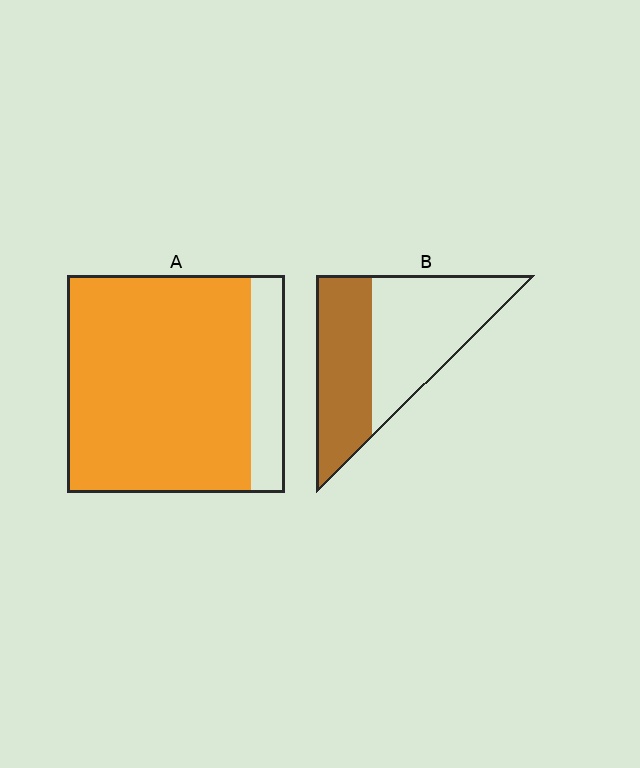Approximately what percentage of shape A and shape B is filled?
A is approximately 85% and B is approximately 45%.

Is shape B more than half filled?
No.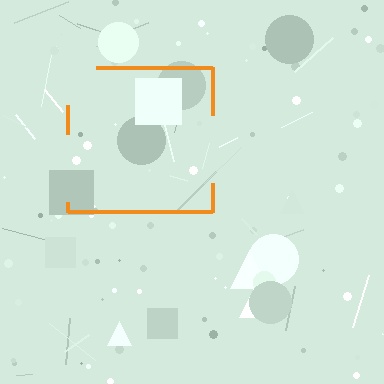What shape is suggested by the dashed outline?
The dashed outline suggests a square.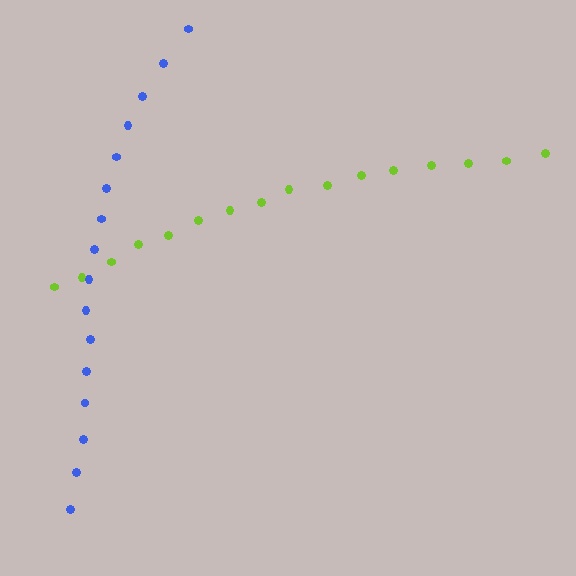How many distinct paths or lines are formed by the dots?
There are 2 distinct paths.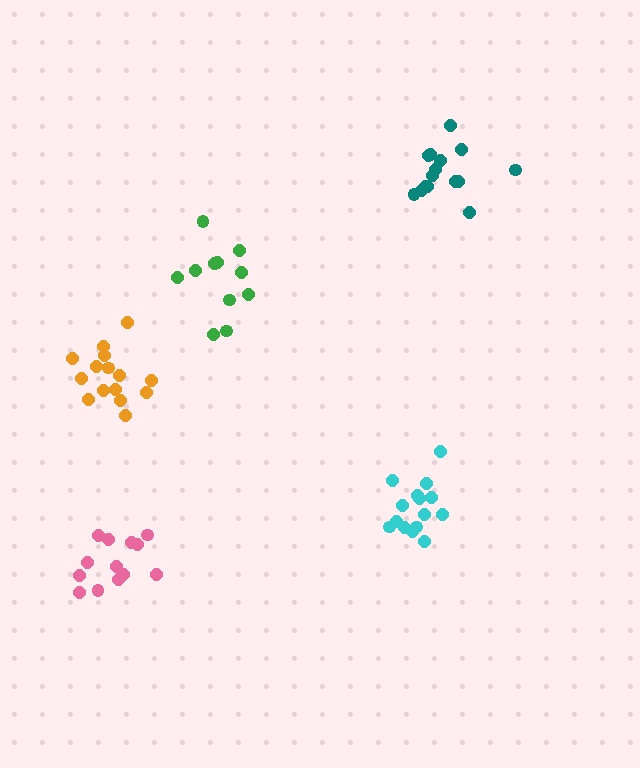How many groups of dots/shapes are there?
There are 5 groups.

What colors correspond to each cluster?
The clusters are colored: green, cyan, pink, teal, orange.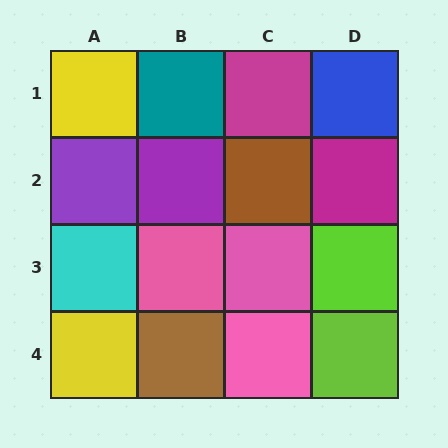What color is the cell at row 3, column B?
Pink.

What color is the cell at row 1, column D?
Blue.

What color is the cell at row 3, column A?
Cyan.